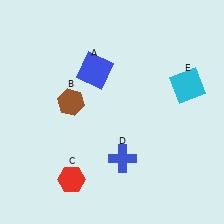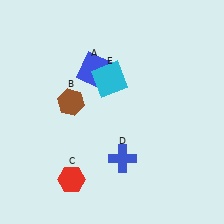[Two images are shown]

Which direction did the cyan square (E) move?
The cyan square (E) moved left.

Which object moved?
The cyan square (E) moved left.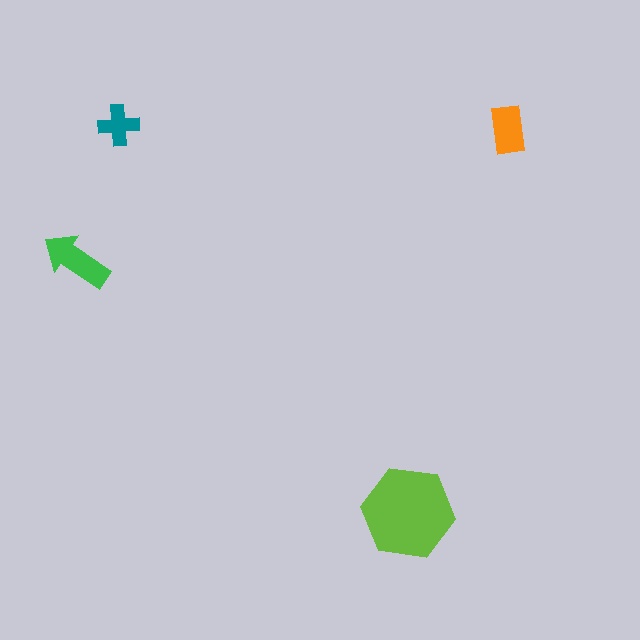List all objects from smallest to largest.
The teal cross, the orange rectangle, the green arrow, the lime hexagon.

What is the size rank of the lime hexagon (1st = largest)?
1st.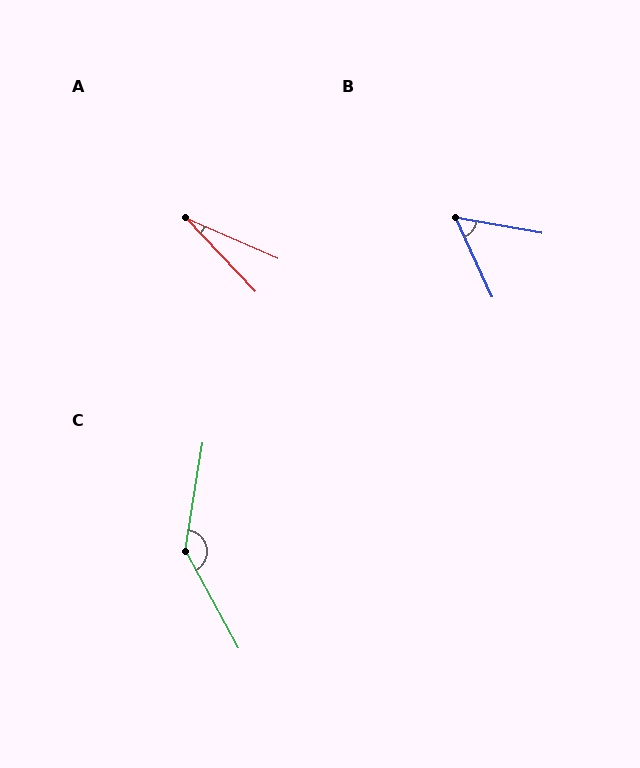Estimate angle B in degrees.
Approximately 55 degrees.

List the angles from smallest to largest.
A (23°), B (55°), C (142°).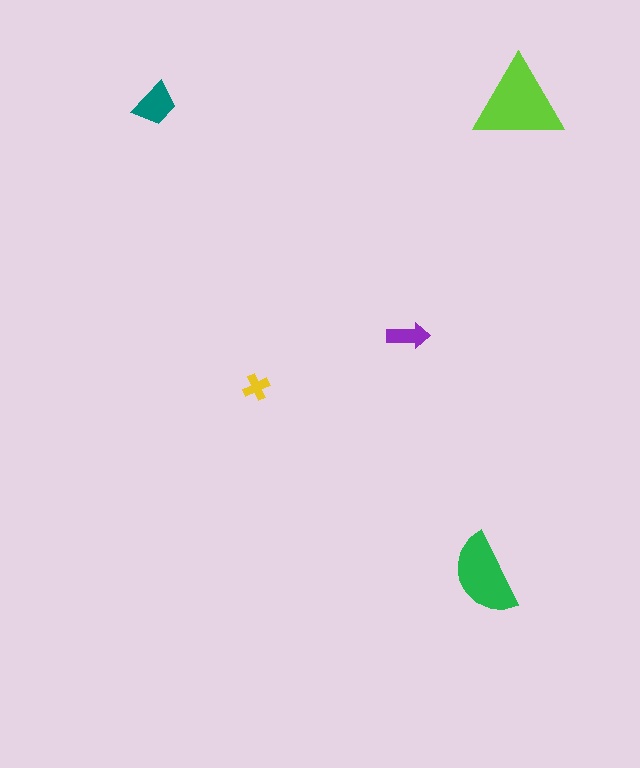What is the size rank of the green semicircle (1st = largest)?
2nd.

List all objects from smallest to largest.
The yellow cross, the purple arrow, the teal trapezoid, the green semicircle, the lime triangle.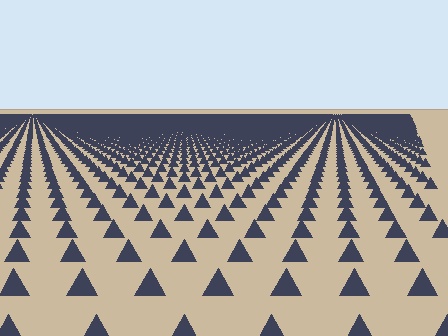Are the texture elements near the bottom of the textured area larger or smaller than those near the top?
Larger. Near the bottom, elements are closer to the viewer and appear at a bigger on-screen size.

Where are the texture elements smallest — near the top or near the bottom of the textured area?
Near the top.